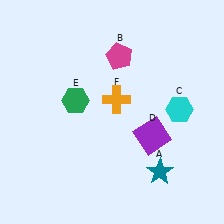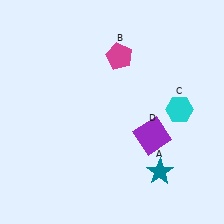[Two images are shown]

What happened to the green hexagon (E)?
The green hexagon (E) was removed in Image 2. It was in the top-left area of Image 1.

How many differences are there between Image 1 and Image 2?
There are 2 differences between the two images.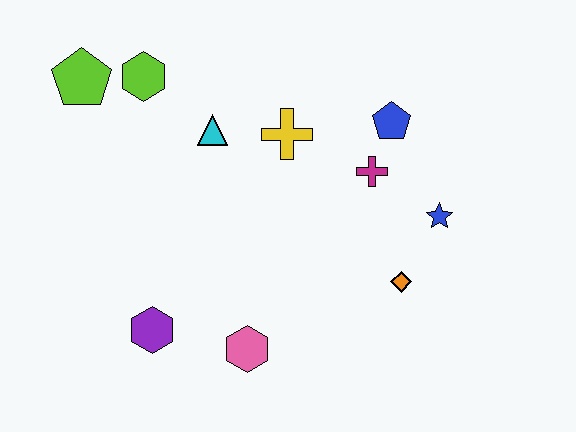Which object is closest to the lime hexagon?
The lime pentagon is closest to the lime hexagon.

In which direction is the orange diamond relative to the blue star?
The orange diamond is below the blue star.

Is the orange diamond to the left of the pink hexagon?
No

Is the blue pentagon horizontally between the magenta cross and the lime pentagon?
No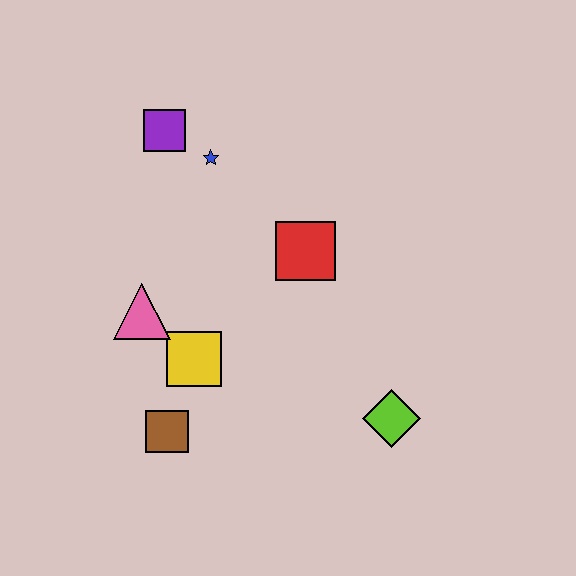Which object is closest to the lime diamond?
The red square is closest to the lime diamond.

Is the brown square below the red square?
Yes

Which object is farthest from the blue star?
The lime diamond is farthest from the blue star.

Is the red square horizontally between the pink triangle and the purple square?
No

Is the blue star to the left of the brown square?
No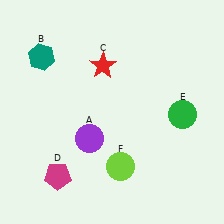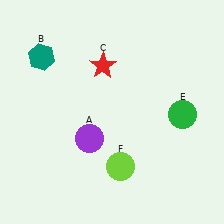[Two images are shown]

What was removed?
The magenta pentagon (D) was removed in Image 2.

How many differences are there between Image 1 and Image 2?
There is 1 difference between the two images.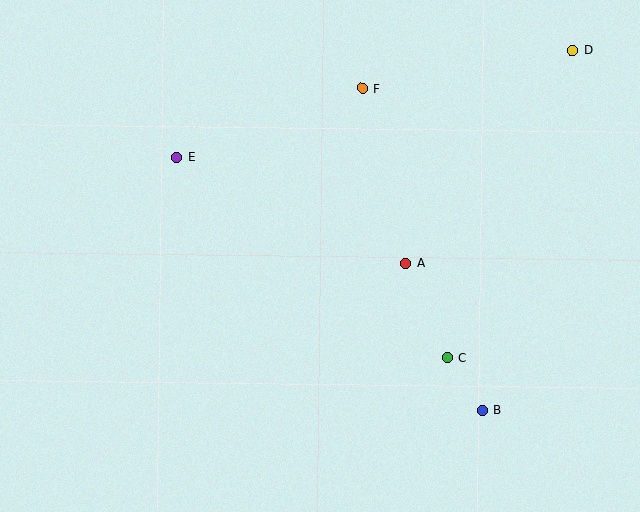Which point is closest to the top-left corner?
Point E is closest to the top-left corner.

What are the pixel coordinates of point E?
Point E is at (177, 158).